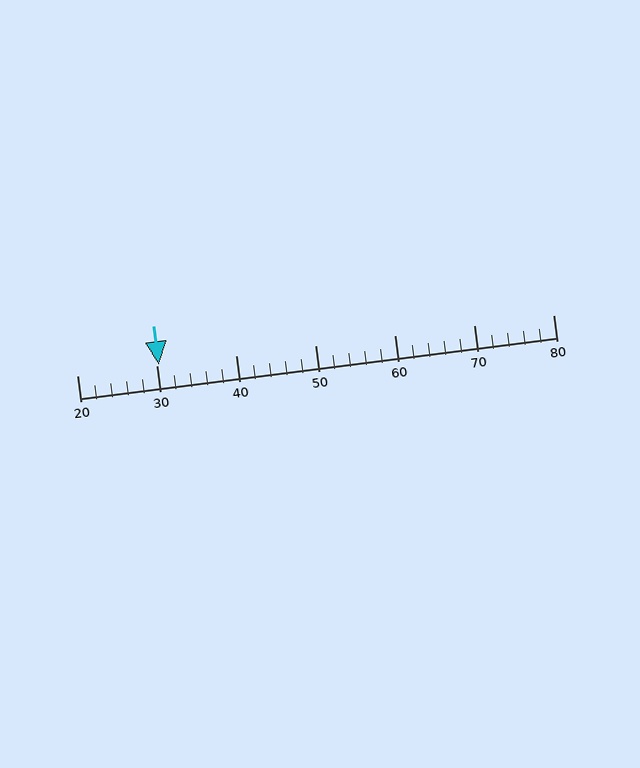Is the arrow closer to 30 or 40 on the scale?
The arrow is closer to 30.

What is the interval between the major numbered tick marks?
The major tick marks are spaced 10 units apart.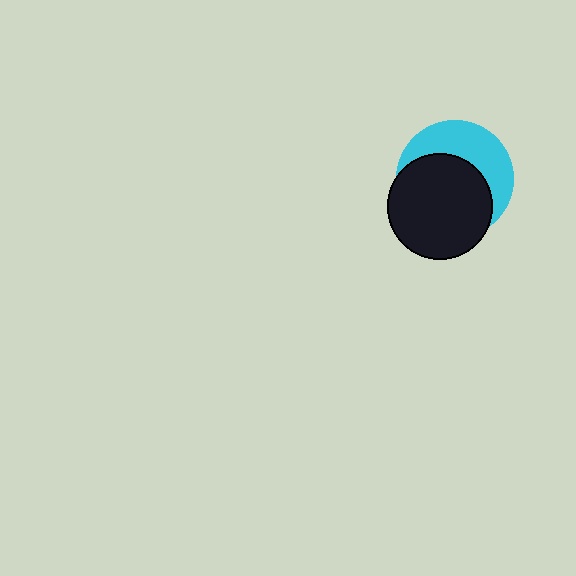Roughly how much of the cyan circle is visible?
A small part of it is visible (roughly 42%).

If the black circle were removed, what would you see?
You would see the complete cyan circle.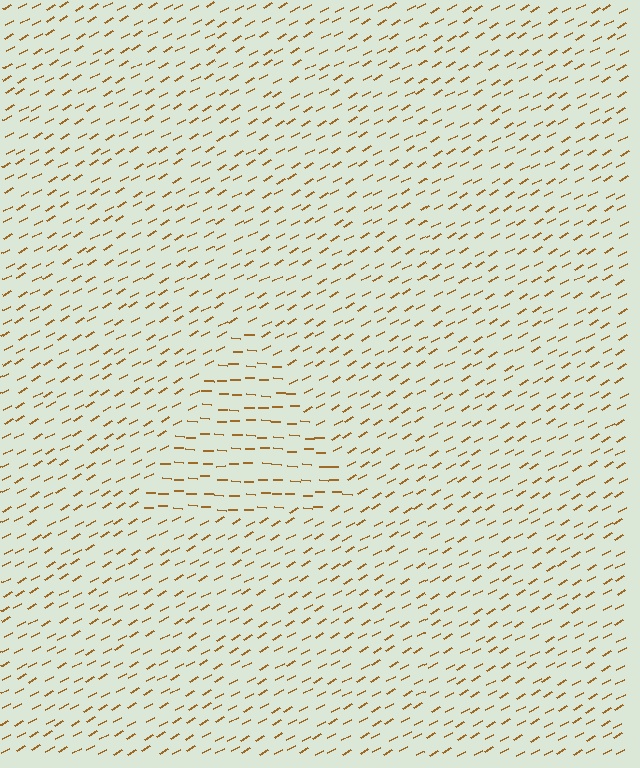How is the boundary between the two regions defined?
The boundary is defined purely by a change in line orientation (approximately 32 degrees difference). All lines are the same color and thickness.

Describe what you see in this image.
The image is filled with small brown line segments. A triangle region in the image has lines oriented differently from the surrounding lines, creating a visible texture boundary.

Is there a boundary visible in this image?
Yes, there is a texture boundary formed by a change in line orientation.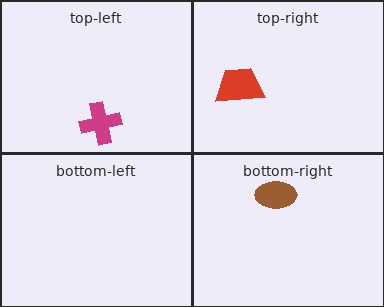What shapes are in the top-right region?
The red trapezoid.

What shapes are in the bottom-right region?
The brown ellipse.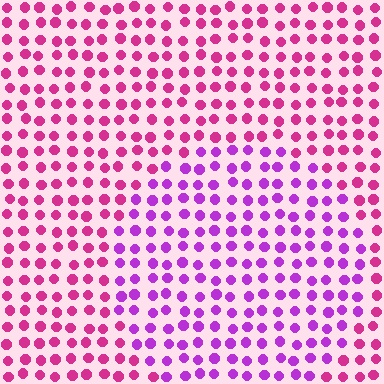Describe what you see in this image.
The image is filled with small magenta elements in a uniform arrangement. A circle-shaped region is visible where the elements are tinted to a slightly different hue, forming a subtle color boundary.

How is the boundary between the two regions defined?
The boundary is defined purely by a slight shift in hue (about 36 degrees). Spacing, size, and orientation are identical on both sides.